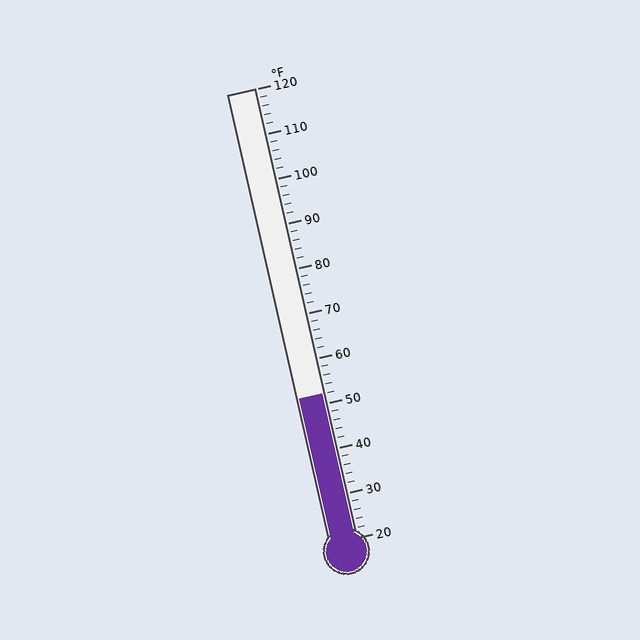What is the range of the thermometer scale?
The thermometer scale ranges from 20°F to 120°F.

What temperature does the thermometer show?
The thermometer shows approximately 52°F.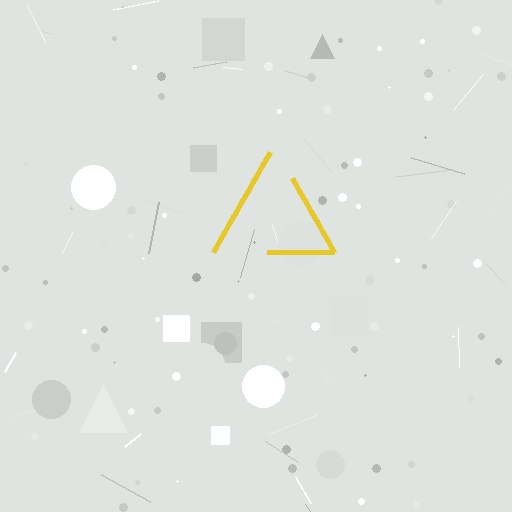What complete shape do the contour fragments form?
The contour fragments form a triangle.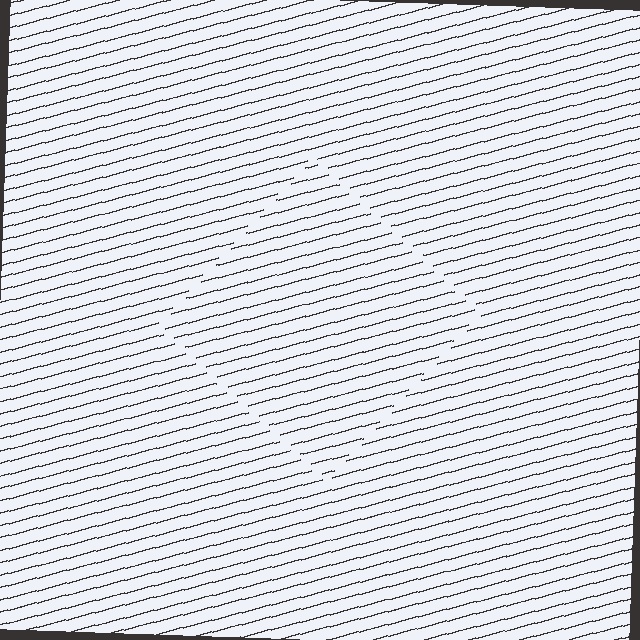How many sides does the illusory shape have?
4 sides — the line-ends trace a square.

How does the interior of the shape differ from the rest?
The interior of the shape contains the same grating, shifted by half a period — the contour is defined by the phase discontinuity where line-ends from the inner and outer gratings abut.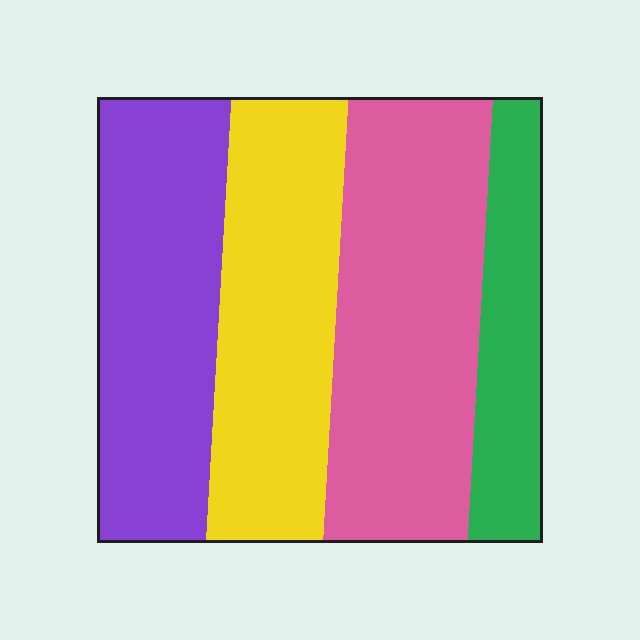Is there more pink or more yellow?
Pink.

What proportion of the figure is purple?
Purple takes up about one quarter (1/4) of the figure.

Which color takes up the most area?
Pink, at roughly 30%.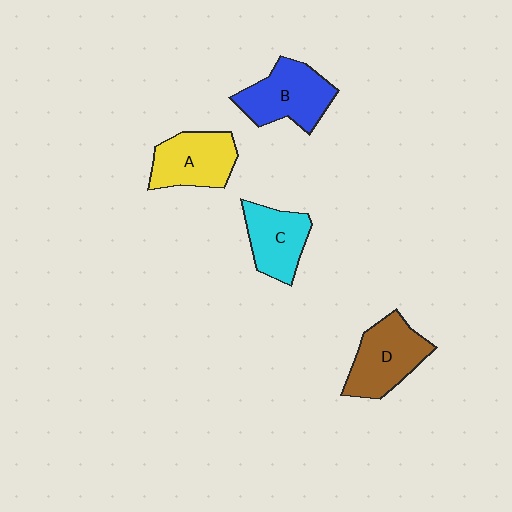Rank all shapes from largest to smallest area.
From largest to smallest: D (brown), B (blue), A (yellow), C (cyan).